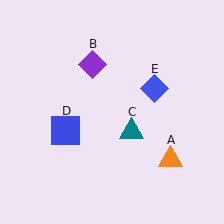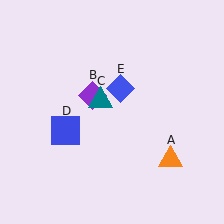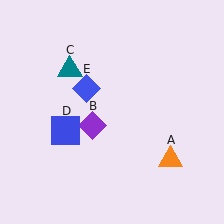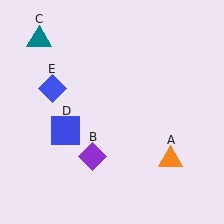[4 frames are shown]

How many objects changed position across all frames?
3 objects changed position: purple diamond (object B), teal triangle (object C), blue diamond (object E).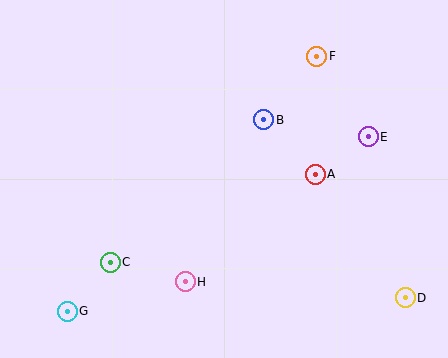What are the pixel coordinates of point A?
Point A is at (315, 174).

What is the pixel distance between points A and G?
The distance between A and G is 283 pixels.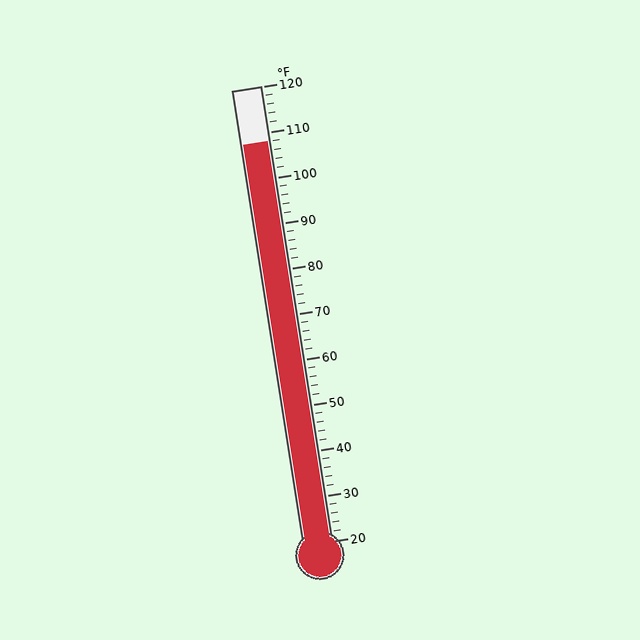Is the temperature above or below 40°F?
The temperature is above 40°F.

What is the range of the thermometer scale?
The thermometer scale ranges from 20°F to 120°F.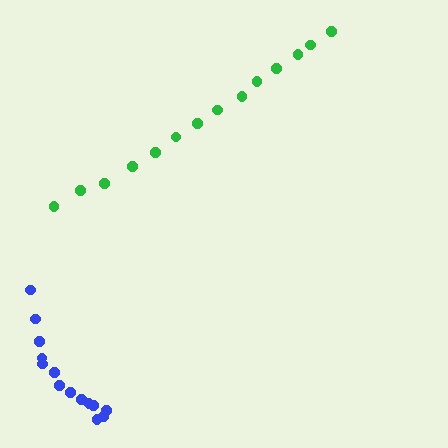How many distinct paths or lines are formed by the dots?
There are 2 distinct paths.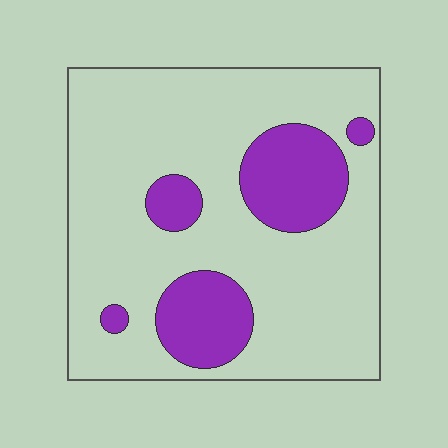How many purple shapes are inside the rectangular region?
5.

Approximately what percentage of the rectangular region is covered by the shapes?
Approximately 20%.